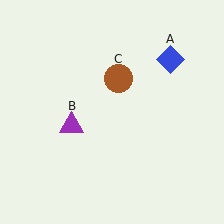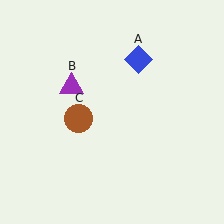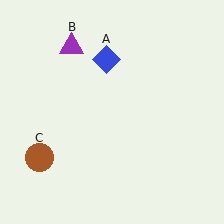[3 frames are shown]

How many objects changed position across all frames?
3 objects changed position: blue diamond (object A), purple triangle (object B), brown circle (object C).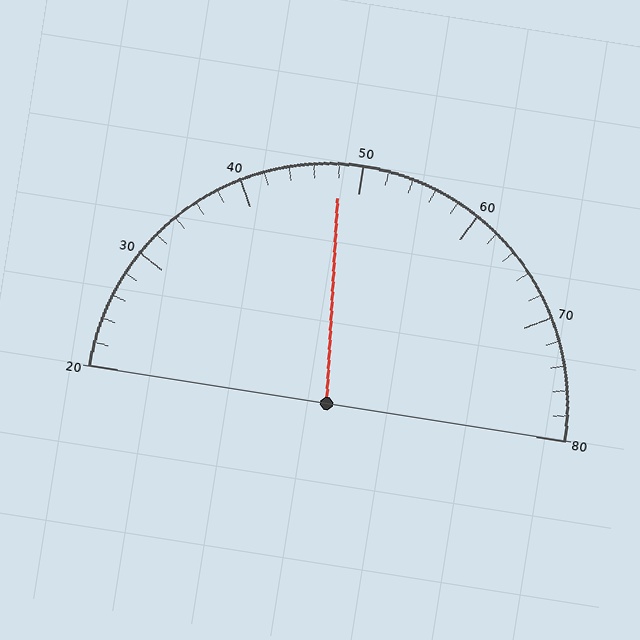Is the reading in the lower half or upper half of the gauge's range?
The reading is in the lower half of the range (20 to 80).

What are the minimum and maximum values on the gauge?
The gauge ranges from 20 to 80.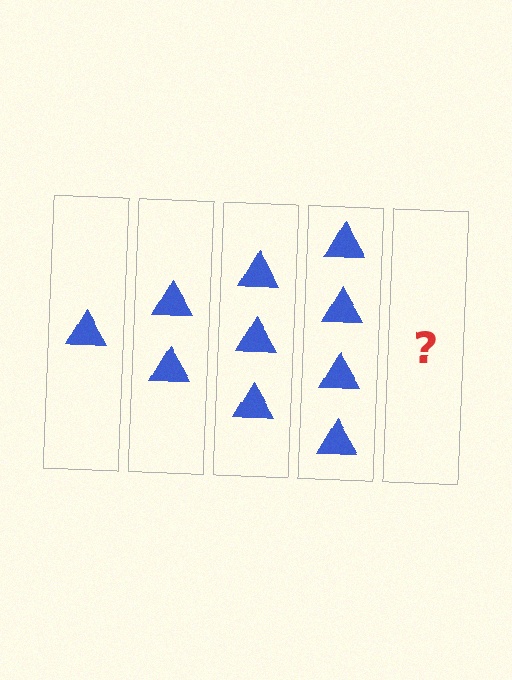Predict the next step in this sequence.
The next step is 5 triangles.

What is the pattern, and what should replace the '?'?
The pattern is that each step adds one more triangle. The '?' should be 5 triangles.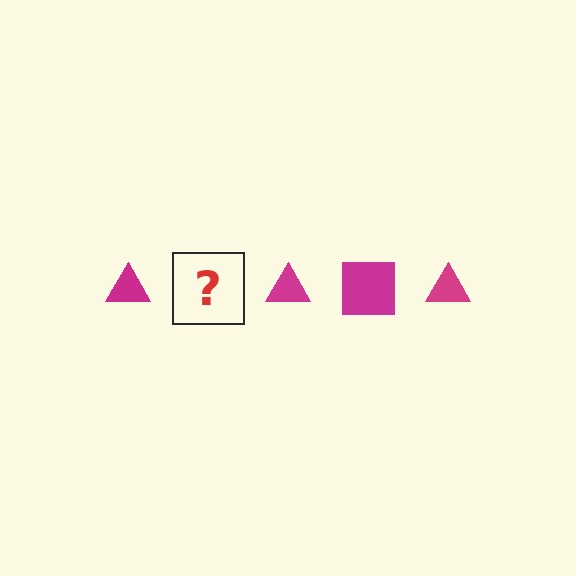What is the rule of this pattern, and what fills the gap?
The rule is that the pattern cycles through triangle, square shapes in magenta. The gap should be filled with a magenta square.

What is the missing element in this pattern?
The missing element is a magenta square.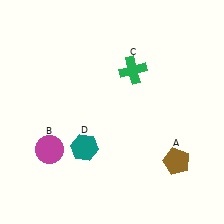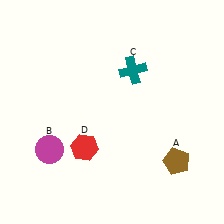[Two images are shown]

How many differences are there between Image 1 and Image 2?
There are 2 differences between the two images.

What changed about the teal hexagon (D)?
In Image 1, D is teal. In Image 2, it changed to red.